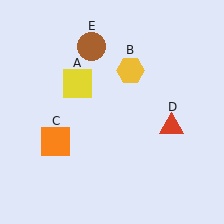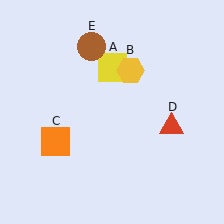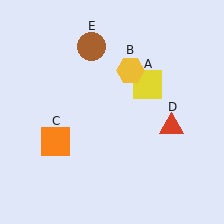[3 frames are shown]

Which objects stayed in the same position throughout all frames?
Yellow hexagon (object B) and orange square (object C) and red triangle (object D) and brown circle (object E) remained stationary.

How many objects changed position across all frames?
1 object changed position: yellow square (object A).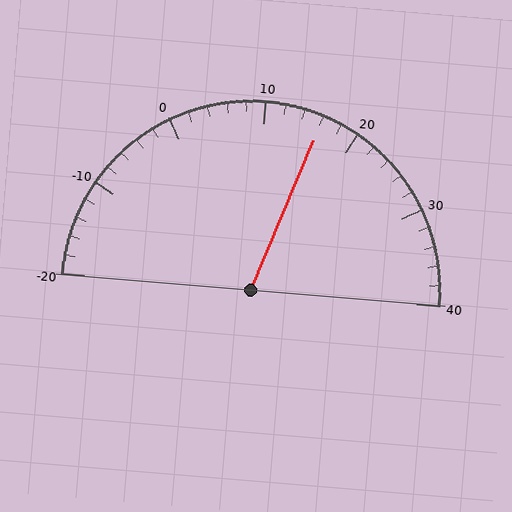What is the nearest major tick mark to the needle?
The nearest major tick mark is 20.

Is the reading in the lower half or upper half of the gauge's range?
The reading is in the upper half of the range (-20 to 40).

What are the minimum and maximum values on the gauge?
The gauge ranges from -20 to 40.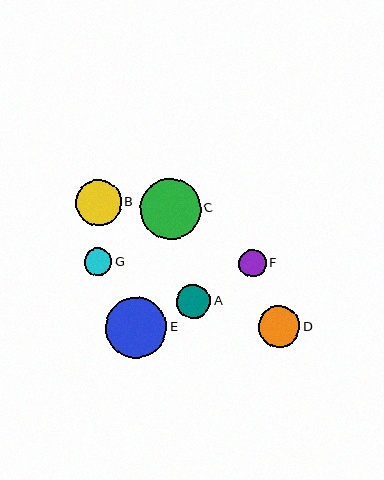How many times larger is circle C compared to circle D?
Circle C is approximately 1.5 times the size of circle D.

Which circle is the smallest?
Circle G is the smallest with a size of approximately 27 pixels.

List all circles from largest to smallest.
From largest to smallest: E, C, B, D, A, F, G.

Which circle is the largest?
Circle E is the largest with a size of approximately 61 pixels.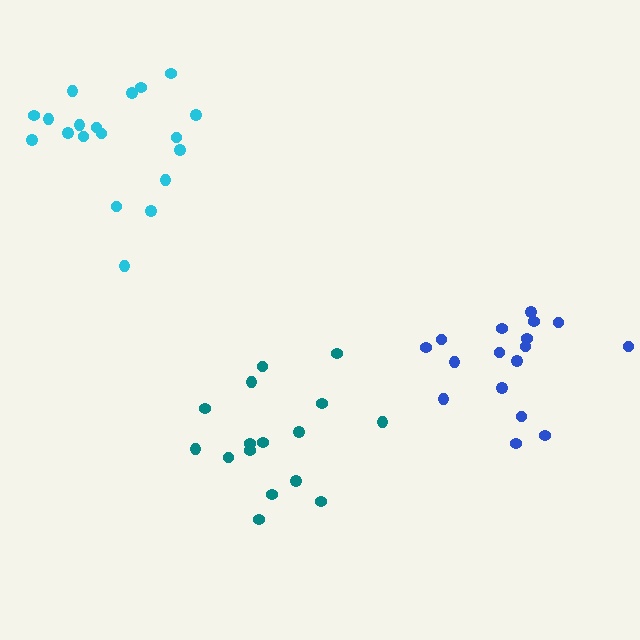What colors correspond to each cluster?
The clusters are colored: teal, blue, cyan.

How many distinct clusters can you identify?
There are 3 distinct clusters.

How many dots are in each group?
Group 1: 16 dots, Group 2: 17 dots, Group 3: 19 dots (52 total).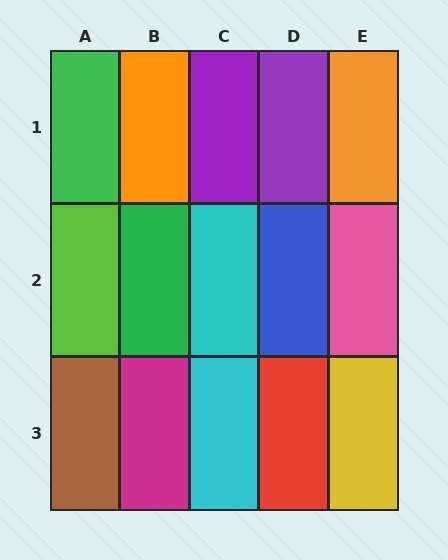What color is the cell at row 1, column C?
Purple.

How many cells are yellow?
1 cell is yellow.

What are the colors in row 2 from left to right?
Lime, green, cyan, blue, pink.